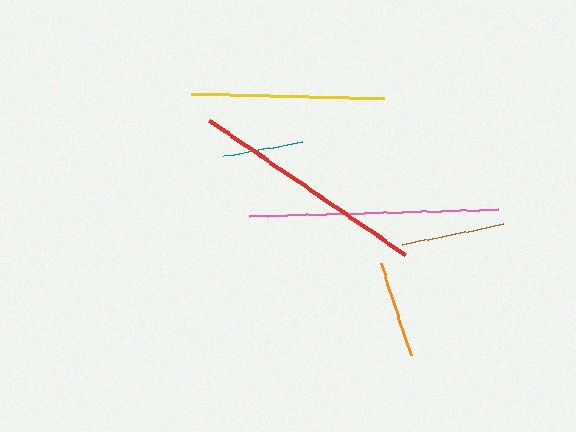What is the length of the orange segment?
The orange segment is approximately 96 pixels long.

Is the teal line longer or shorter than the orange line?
The orange line is longer than the teal line.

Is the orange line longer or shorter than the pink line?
The pink line is longer than the orange line.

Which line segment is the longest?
The pink line is the longest at approximately 249 pixels.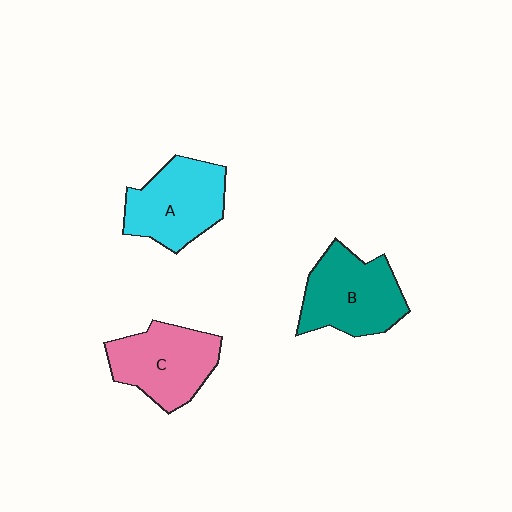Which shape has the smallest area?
Shape C (pink).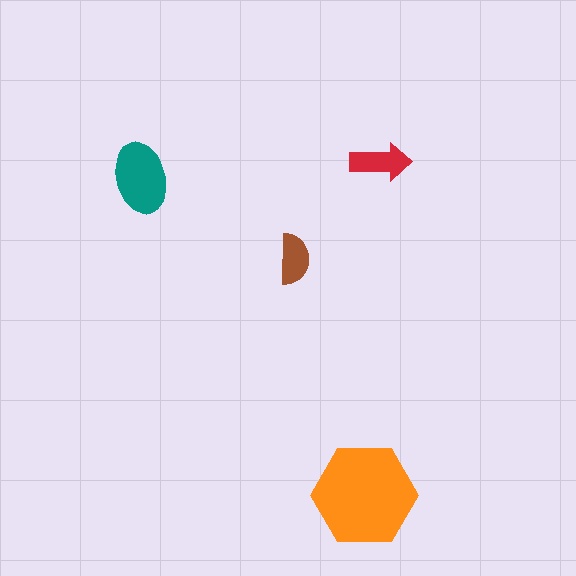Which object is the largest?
The orange hexagon.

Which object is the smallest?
The brown semicircle.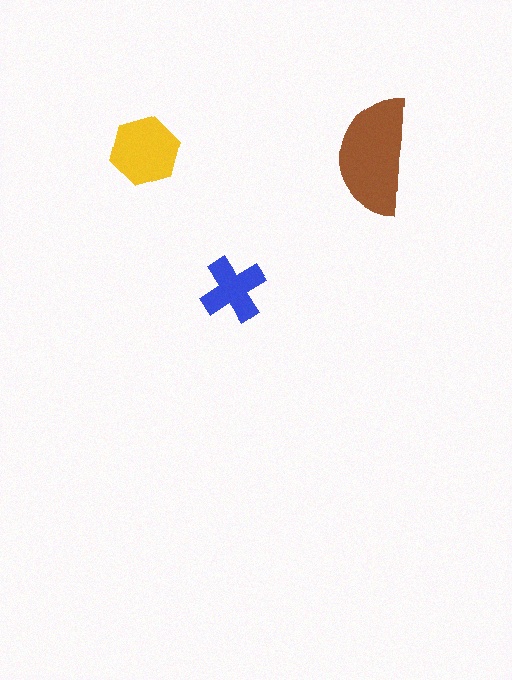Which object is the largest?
The brown semicircle.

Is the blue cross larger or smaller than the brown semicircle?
Smaller.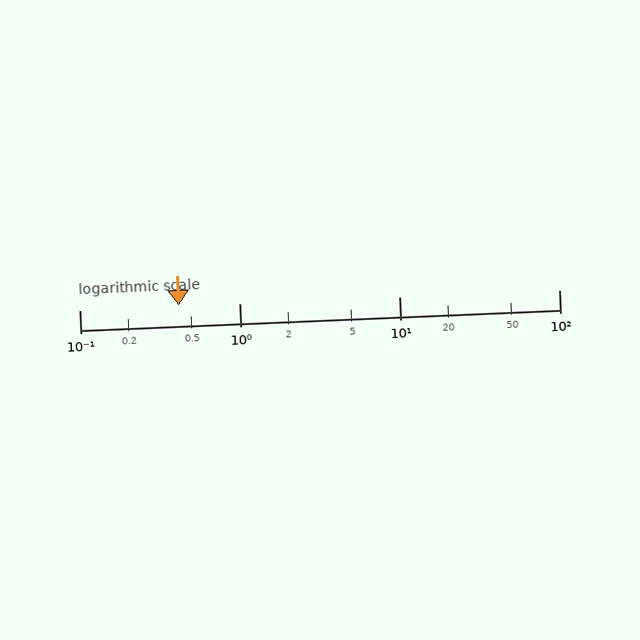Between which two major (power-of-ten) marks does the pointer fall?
The pointer is between 0.1 and 1.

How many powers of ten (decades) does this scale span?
The scale spans 3 decades, from 0.1 to 100.